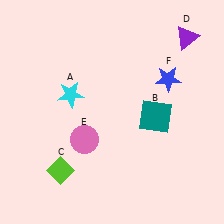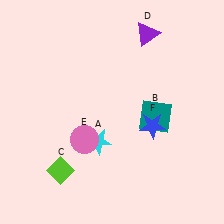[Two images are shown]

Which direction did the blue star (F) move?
The blue star (F) moved down.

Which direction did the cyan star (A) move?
The cyan star (A) moved down.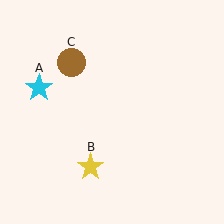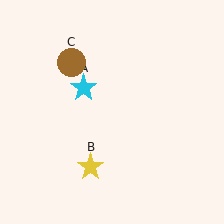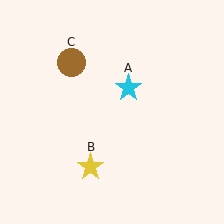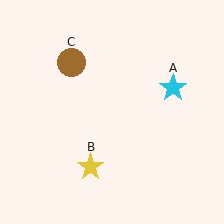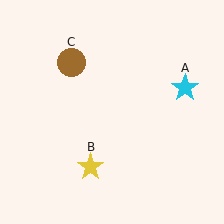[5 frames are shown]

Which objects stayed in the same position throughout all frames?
Yellow star (object B) and brown circle (object C) remained stationary.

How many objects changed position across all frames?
1 object changed position: cyan star (object A).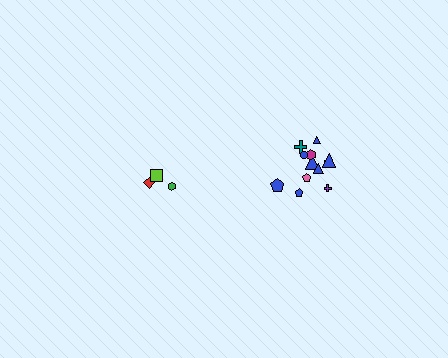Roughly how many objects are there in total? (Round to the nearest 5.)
Roughly 15 objects in total.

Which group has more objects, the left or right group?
The right group.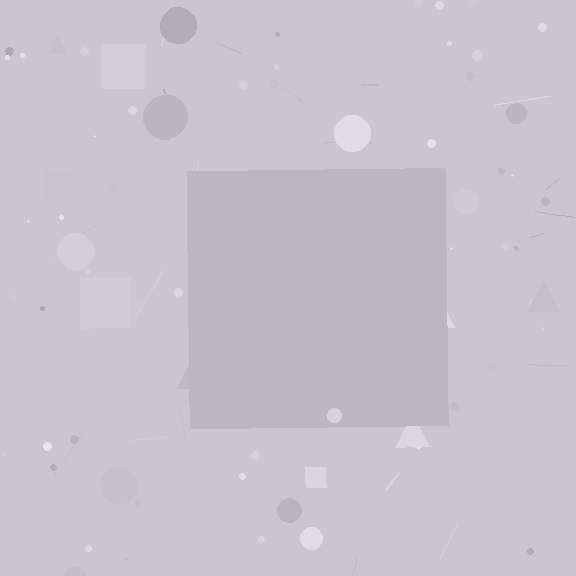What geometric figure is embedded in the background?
A square is embedded in the background.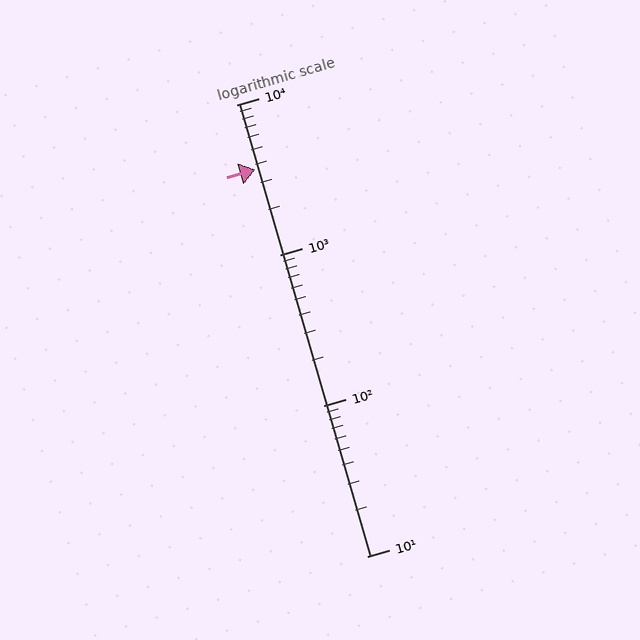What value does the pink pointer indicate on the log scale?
The pointer indicates approximately 3700.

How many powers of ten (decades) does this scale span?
The scale spans 3 decades, from 10 to 10000.